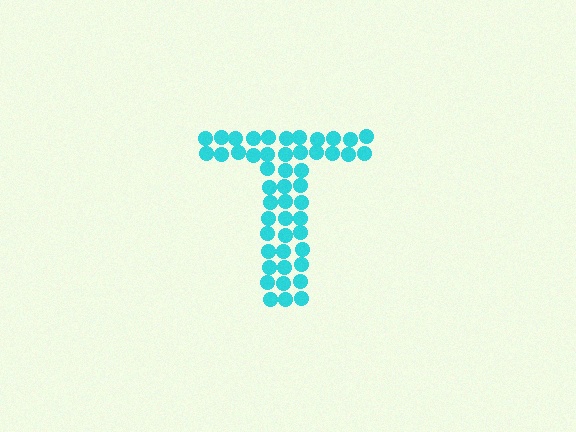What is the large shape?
The large shape is the letter T.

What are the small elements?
The small elements are circles.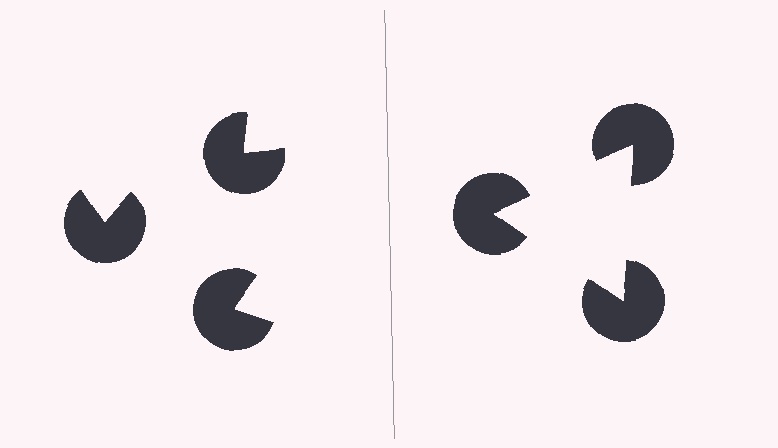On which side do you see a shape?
An illusory triangle appears on the right side. On the left side the wedge cuts are rotated, so no coherent shape forms.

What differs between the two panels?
The pac-man discs are positioned identically on both sides; only the wedge orientations differ. On the right they align to a triangle; on the left they are misaligned.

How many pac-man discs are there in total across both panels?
6 — 3 on each side.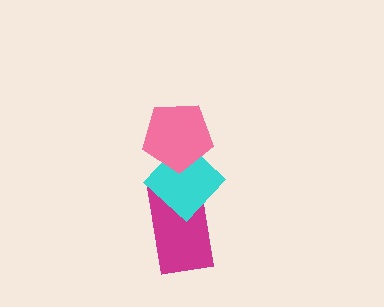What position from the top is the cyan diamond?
The cyan diamond is 2nd from the top.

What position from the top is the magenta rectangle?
The magenta rectangle is 3rd from the top.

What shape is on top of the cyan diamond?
The pink pentagon is on top of the cyan diamond.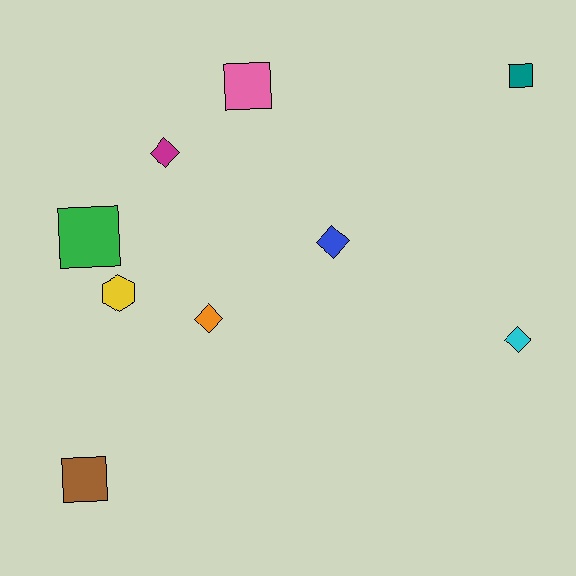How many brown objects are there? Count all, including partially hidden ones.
There is 1 brown object.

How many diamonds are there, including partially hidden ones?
There are 4 diamonds.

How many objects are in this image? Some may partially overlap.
There are 9 objects.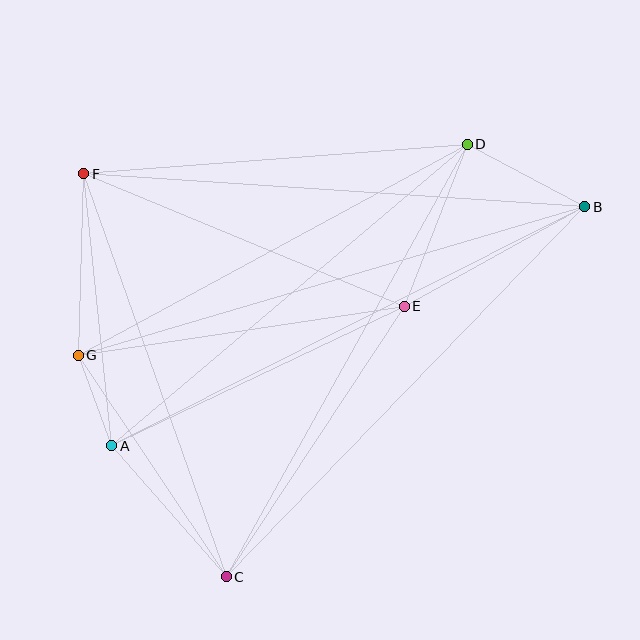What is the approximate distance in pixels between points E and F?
The distance between E and F is approximately 347 pixels.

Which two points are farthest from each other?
Points A and B are farthest from each other.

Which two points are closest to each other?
Points A and G are closest to each other.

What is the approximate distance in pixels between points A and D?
The distance between A and D is approximately 466 pixels.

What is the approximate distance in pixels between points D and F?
The distance between D and F is approximately 385 pixels.